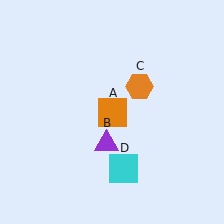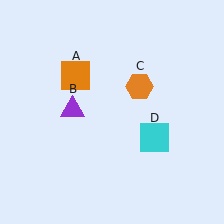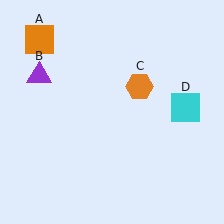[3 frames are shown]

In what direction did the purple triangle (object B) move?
The purple triangle (object B) moved up and to the left.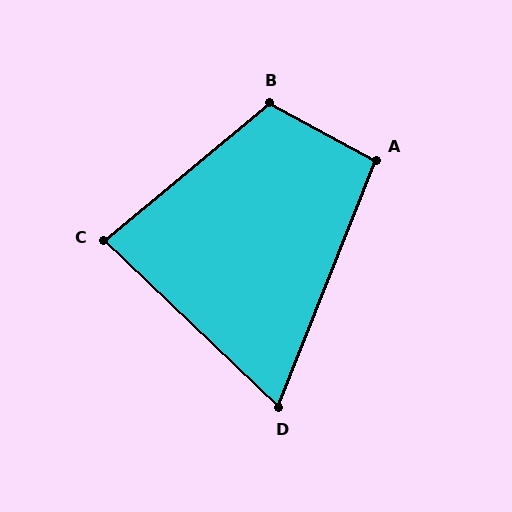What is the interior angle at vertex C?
Approximately 83 degrees (acute).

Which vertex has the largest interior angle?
B, at approximately 112 degrees.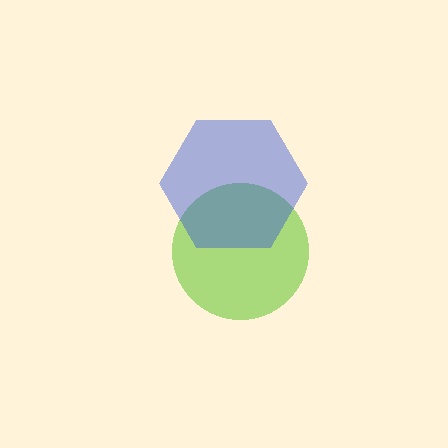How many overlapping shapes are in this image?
There are 2 overlapping shapes in the image.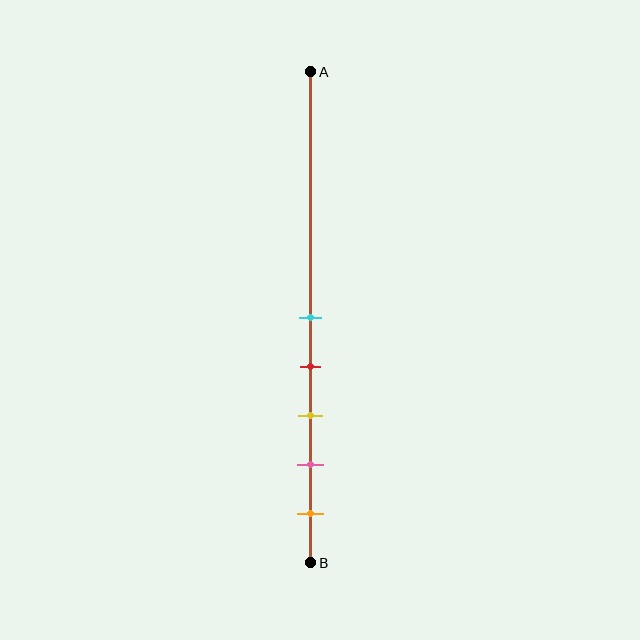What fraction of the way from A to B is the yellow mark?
The yellow mark is approximately 70% (0.7) of the way from A to B.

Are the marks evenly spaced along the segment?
Yes, the marks are approximately evenly spaced.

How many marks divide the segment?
There are 5 marks dividing the segment.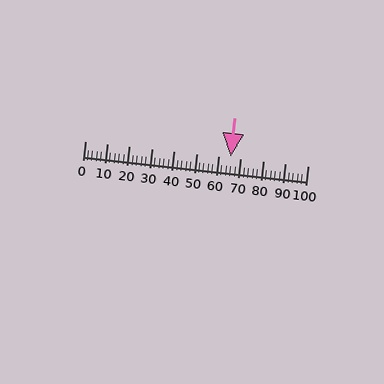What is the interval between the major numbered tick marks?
The major tick marks are spaced 10 units apart.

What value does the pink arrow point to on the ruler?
The pink arrow points to approximately 66.